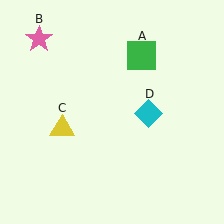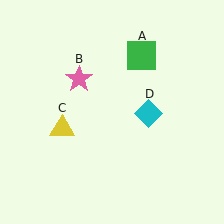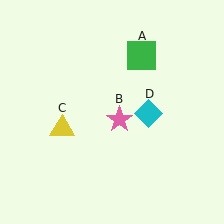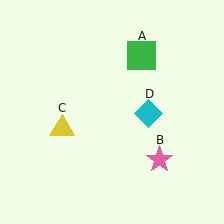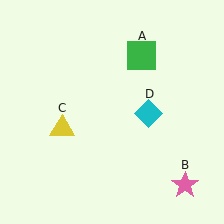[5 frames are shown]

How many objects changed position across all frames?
1 object changed position: pink star (object B).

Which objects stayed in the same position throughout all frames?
Green square (object A) and yellow triangle (object C) and cyan diamond (object D) remained stationary.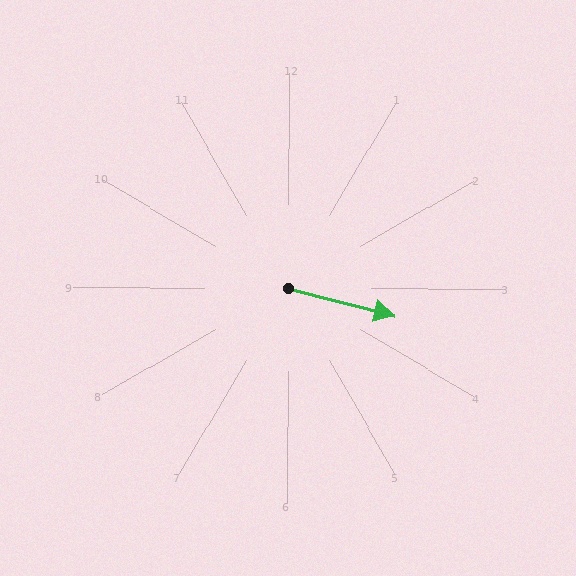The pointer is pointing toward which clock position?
Roughly 3 o'clock.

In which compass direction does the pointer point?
East.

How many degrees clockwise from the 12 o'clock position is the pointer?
Approximately 104 degrees.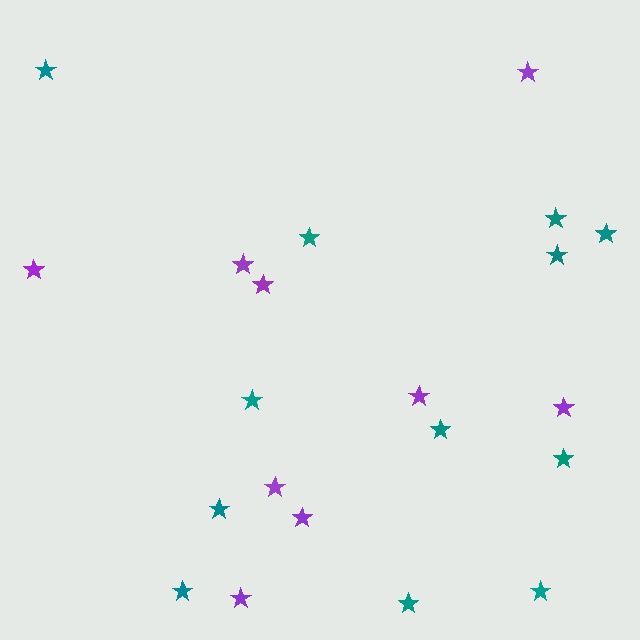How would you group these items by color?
There are 2 groups: one group of teal stars (12) and one group of purple stars (9).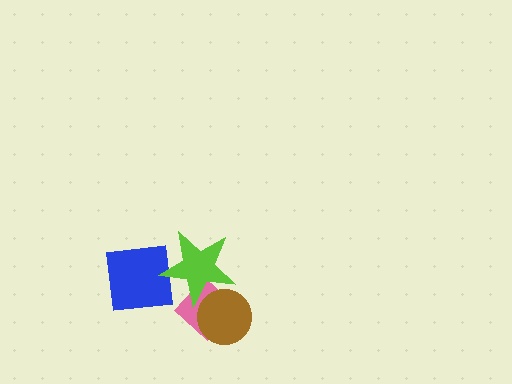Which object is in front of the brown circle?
The lime star is in front of the brown circle.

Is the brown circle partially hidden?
Yes, it is partially covered by another shape.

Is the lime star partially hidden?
No, no other shape covers it.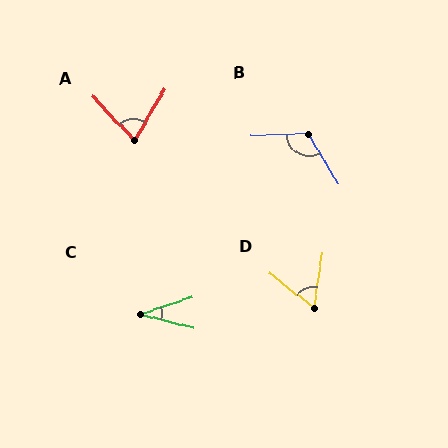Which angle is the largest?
B, at approximately 120 degrees.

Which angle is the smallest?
C, at approximately 33 degrees.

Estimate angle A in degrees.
Approximately 74 degrees.